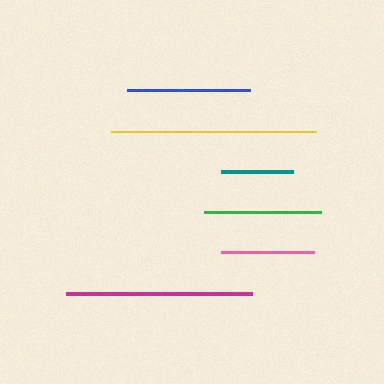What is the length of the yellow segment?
The yellow segment is approximately 205 pixels long.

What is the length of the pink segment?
The pink segment is approximately 94 pixels long.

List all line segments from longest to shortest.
From longest to shortest: yellow, magenta, blue, green, pink, teal.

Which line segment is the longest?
The yellow line is the longest at approximately 205 pixels.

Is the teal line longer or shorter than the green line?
The green line is longer than the teal line.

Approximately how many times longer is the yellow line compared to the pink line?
The yellow line is approximately 2.2 times the length of the pink line.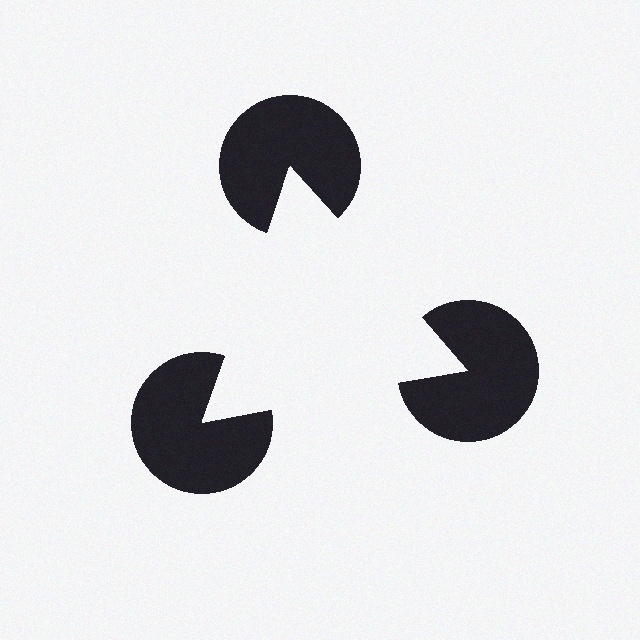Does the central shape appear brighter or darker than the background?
It typically appears slightly brighter than the background, even though no actual brightness change is drawn.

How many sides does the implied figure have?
3 sides.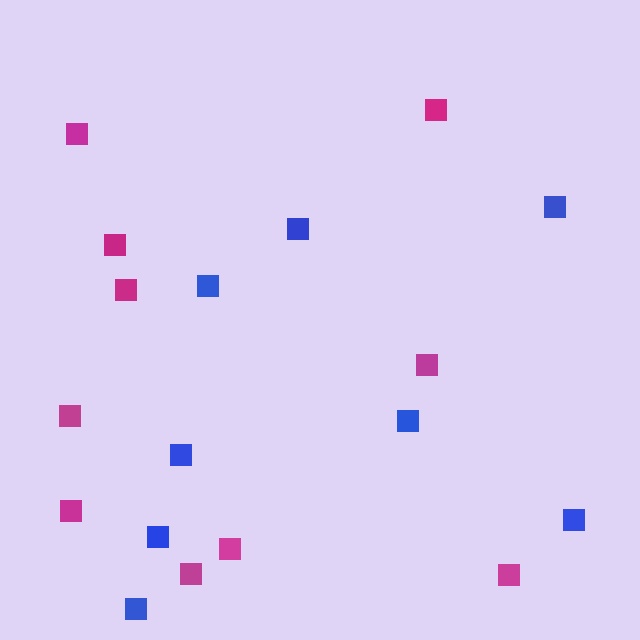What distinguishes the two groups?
There are 2 groups: one group of magenta squares (10) and one group of blue squares (8).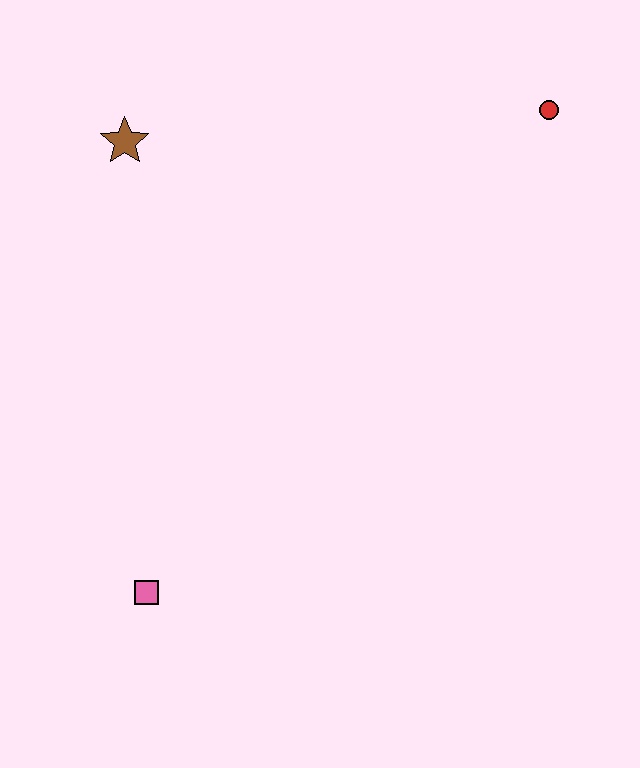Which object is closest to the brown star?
The red circle is closest to the brown star.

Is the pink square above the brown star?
No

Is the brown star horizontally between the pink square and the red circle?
No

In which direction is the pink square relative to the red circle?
The pink square is below the red circle.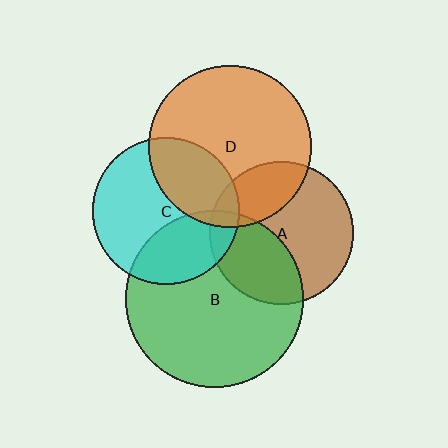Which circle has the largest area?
Circle B (green).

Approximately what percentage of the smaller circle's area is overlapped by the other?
Approximately 5%.